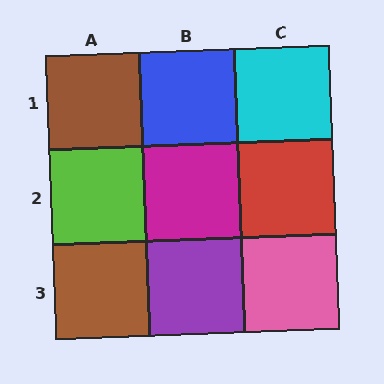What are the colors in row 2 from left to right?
Lime, magenta, red.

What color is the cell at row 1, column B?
Blue.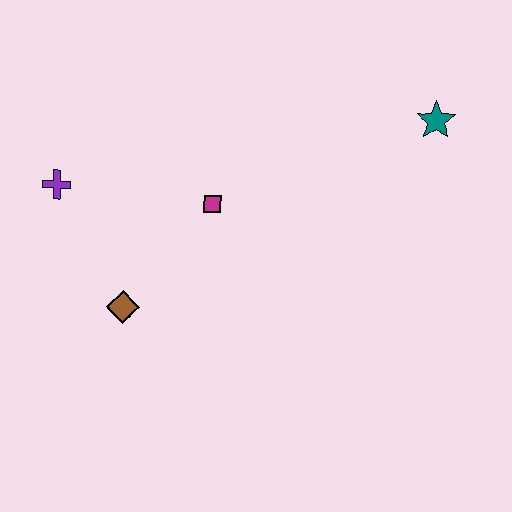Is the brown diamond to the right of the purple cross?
Yes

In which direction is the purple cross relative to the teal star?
The purple cross is to the left of the teal star.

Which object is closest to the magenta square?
The brown diamond is closest to the magenta square.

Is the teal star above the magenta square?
Yes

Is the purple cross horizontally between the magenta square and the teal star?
No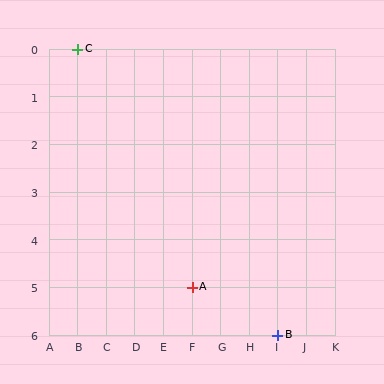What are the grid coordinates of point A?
Point A is at grid coordinates (F, 5).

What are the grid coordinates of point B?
Point B is at grid coordinates (I, 6).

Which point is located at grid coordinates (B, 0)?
Point C is at (B, 0).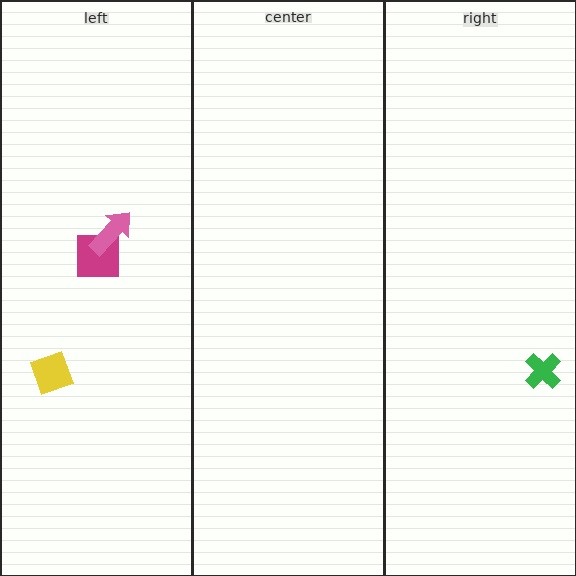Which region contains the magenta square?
The left region.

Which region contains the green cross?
The right region.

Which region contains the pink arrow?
The left region.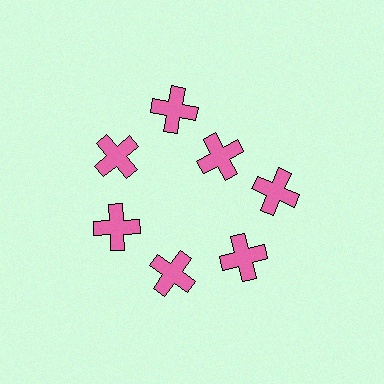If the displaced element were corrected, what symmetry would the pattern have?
It would have 7-fold rotational symmetry — the pattern would map onto itself every 51 degrees.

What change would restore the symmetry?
The symmetry would be restored by moving it outward, back onto the ring so that all 7 crosses sit at equal angles and equal distance from the center.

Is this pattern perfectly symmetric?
No. The 7 pink crosses are arranged in a ring, but one element near the 1 o'clock position is pulled inward toward the center, breaking the 7-fold rotational symmetry.